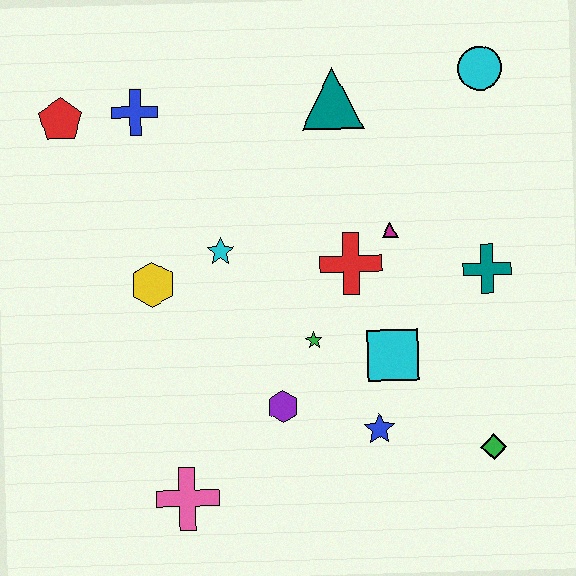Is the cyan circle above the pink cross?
Yes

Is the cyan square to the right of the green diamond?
No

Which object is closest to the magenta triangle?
The red cross is closest to the magenta triangle.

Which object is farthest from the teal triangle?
The pink cross is farthest from the teal triangle.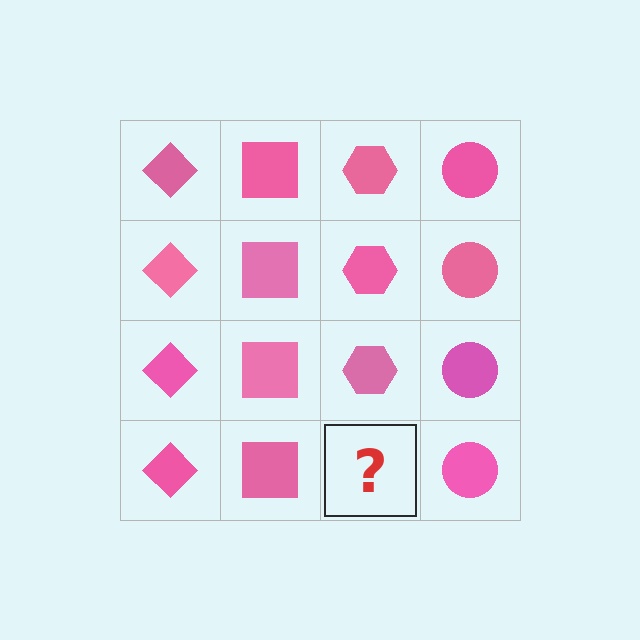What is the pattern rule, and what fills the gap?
The rule is that each column has a consistent shape. The gap should be filled with a pink hexagon.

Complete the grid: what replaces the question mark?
The question mark should be replaced with a pink hexagon.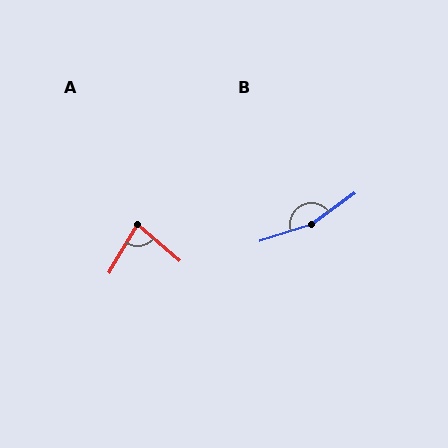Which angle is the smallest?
A, at approximately 80 degrees.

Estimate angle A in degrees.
Approximately 80 degrees.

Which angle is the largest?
B, at approximately 162 degrees.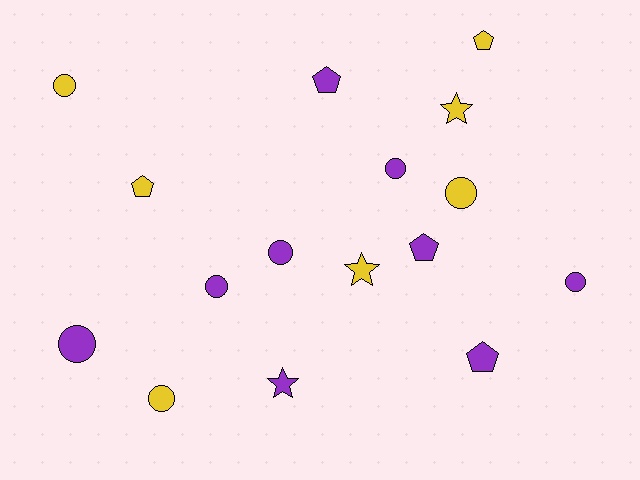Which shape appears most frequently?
Circle, with 8 objects.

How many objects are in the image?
There are 16 objects.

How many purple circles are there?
There are 5 purple circles.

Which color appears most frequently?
Purple, with 9 objects.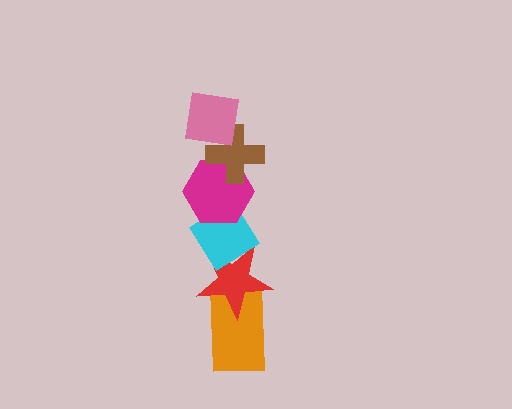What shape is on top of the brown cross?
The pink square is on top of the brown cross.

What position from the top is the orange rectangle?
The orange rectangle is 6th from the top.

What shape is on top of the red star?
The cyan diamond is on top of the red star.